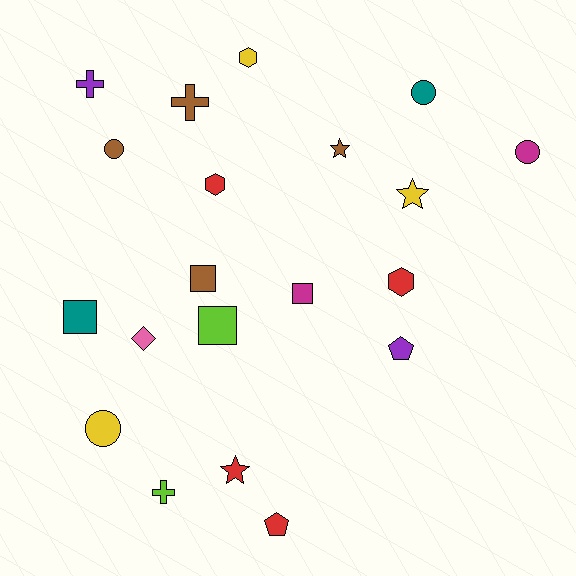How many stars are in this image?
There are 3 stars.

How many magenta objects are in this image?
There are 2 magenta objects.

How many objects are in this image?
There are 20 objects.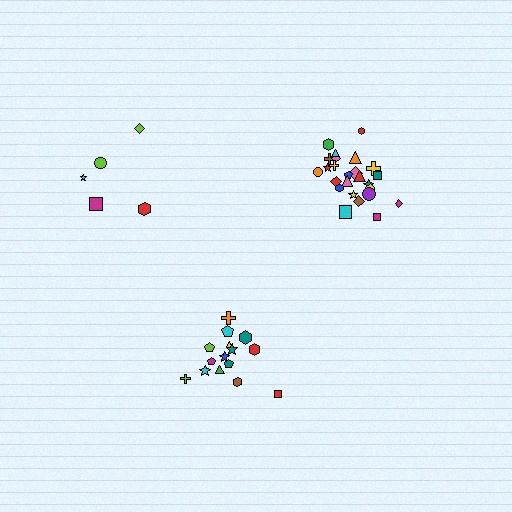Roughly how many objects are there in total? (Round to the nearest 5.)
Roughly 45 objects in total.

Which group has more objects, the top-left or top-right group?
The top-right group.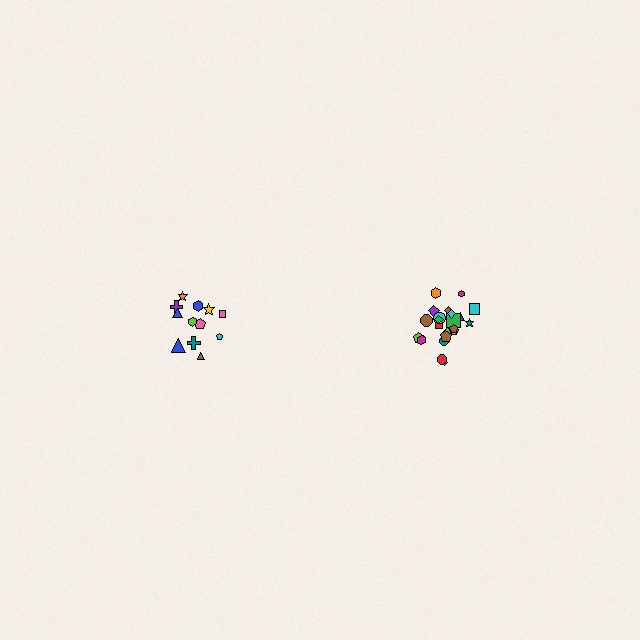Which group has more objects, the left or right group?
The right group.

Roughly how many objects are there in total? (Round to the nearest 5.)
Roughly 35 objects in total.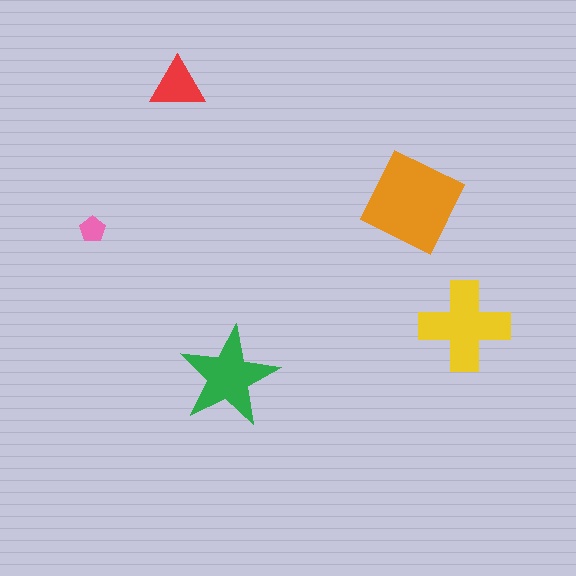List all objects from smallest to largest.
The pink pentagon, the red triangle, the green star, the yellow cross, the orange diamond.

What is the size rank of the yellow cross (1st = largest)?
2nd.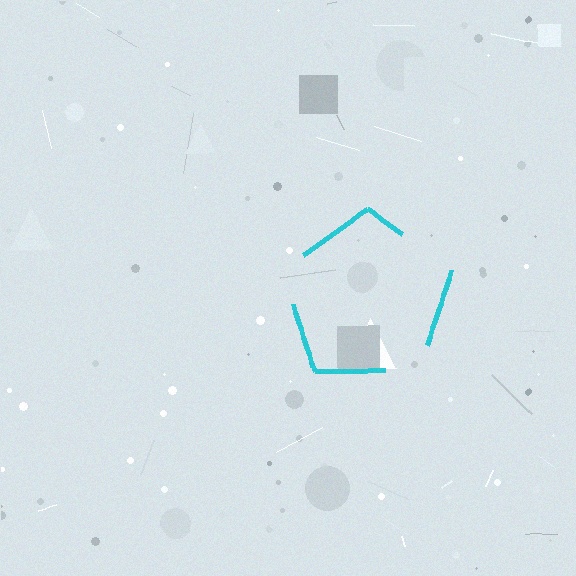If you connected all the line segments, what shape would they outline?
They would outline a pentagon.